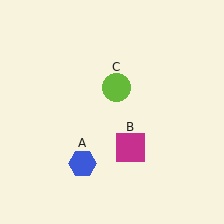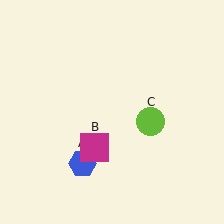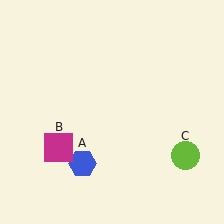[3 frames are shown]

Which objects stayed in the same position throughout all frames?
Blue hexagon (object A) remained stationary.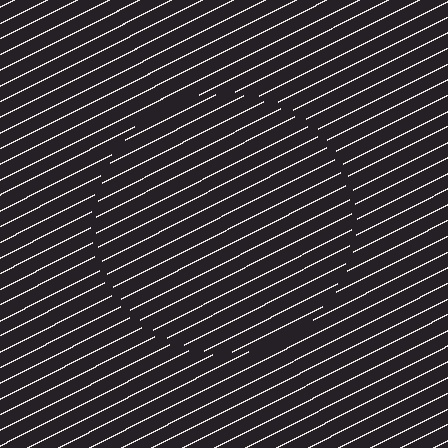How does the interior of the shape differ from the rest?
The interior of the shape contains the same grating, shifted by half a period — the contour is defined by the phase discontinuity where line-ends from the inner and outer gratings abut.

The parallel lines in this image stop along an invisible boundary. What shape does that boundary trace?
An illusory circle. The interior of the shape contains the same grating, shifted by half a period — the contour is defined by the phase discontinuity where line-ends from the inner and outer gratings abut.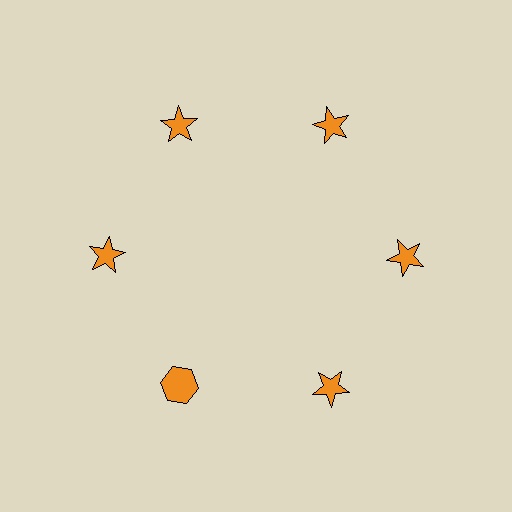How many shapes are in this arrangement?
There are 6 shapes arranged in a ring pattern.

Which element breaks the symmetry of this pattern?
The orange hexagon at roughly the 7 o'clock position breaks the symmetry. All other shapes are orange stars.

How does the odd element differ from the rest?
It has a different shape: hexagon instead of star.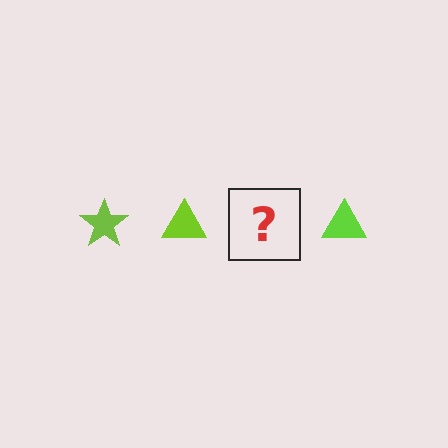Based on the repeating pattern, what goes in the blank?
The blank should be a lime star.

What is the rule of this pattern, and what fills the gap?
The rule is that the pattern cycles through star, triangle shapes in lime. The gap should be filled with a lime star.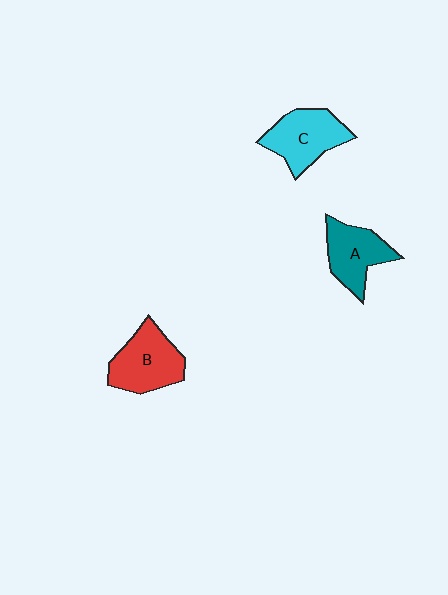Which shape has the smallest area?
Shape A (teal).